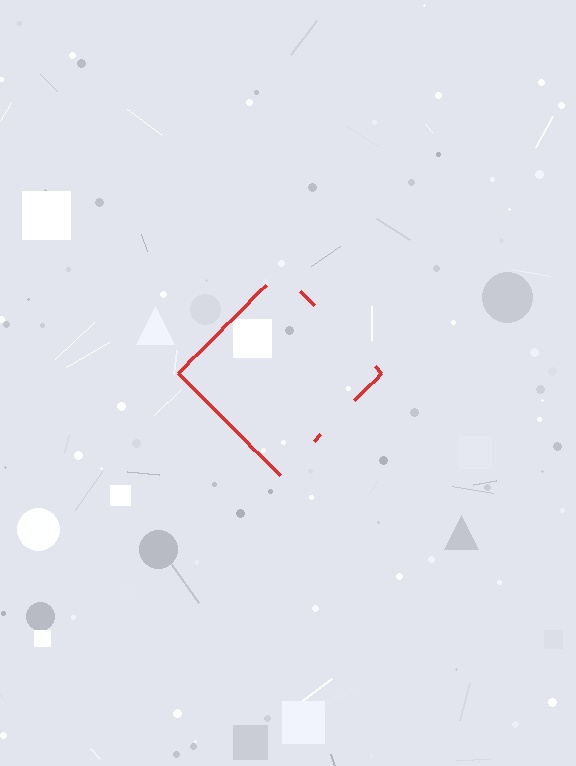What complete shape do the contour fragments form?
The contour fragments form a diamond.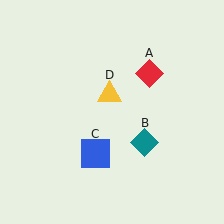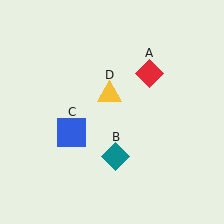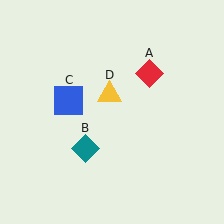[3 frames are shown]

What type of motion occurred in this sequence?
The teal diamond (object B), blue square (object C) rotated clockwise around the center of the scene.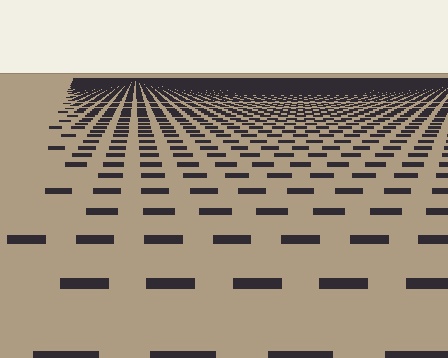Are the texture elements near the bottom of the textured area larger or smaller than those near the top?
Larger. Near the bottom, elements are closer to the viewer and appear at a bigger on-screen size.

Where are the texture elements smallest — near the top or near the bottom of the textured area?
Near the top.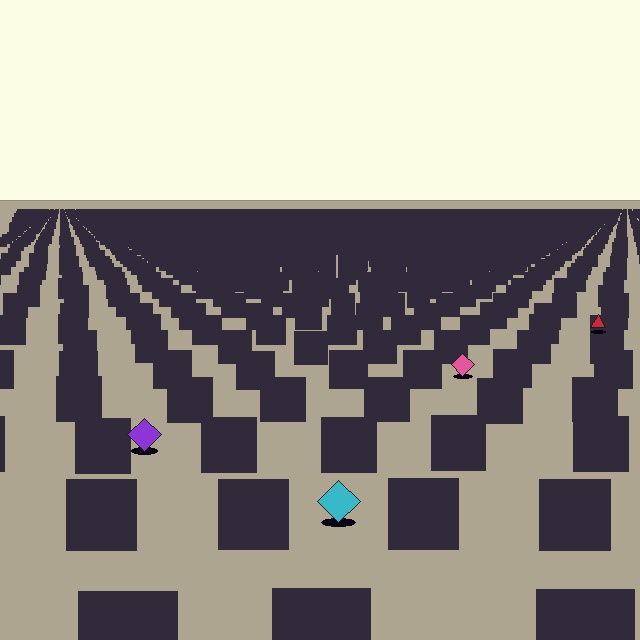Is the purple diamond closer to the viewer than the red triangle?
Yes. The purple diamond is closer — you can tell from the texture gradient: the ground texture is coarser near it.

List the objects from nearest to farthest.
From nearest to farthest: the cyan diamond, the purple diamond, the pink diamond, the red triangle.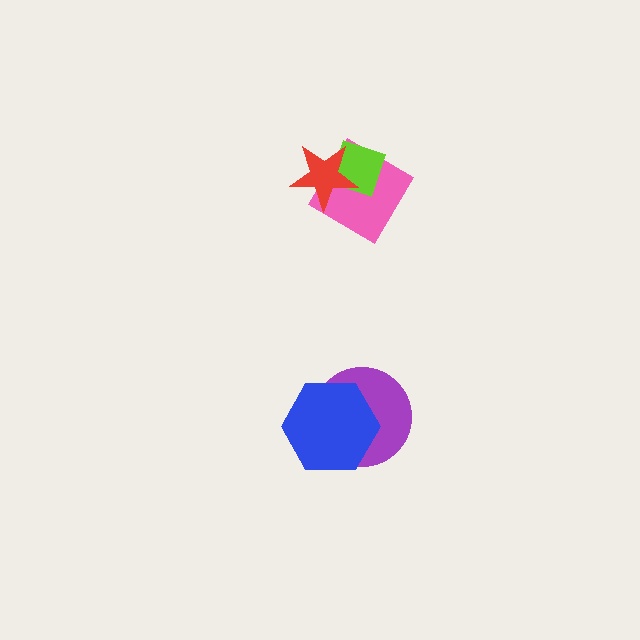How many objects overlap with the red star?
2 objects overlap with the red star.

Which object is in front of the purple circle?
The blue hexagon is in front of the purple circle.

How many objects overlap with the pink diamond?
2 objects overlap with the pink diamond.